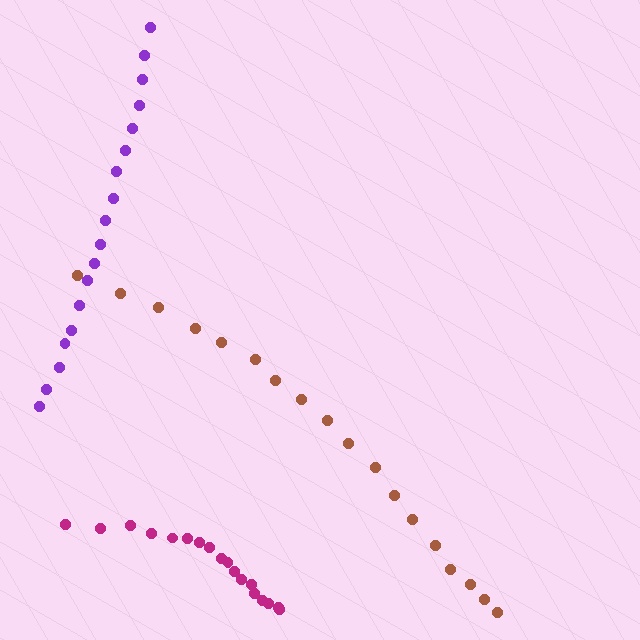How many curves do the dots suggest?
There are 3 distinct paths.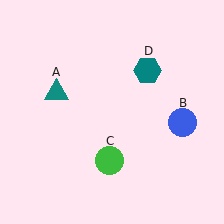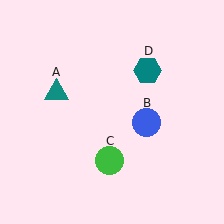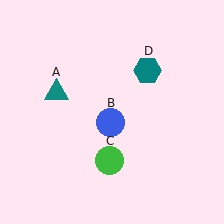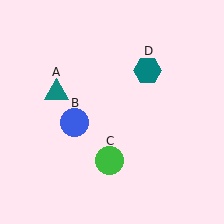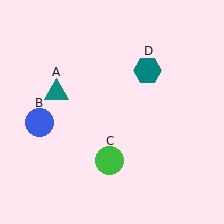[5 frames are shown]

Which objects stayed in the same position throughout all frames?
Teal triangle (object A) and green circle (object C) and teal hexagon (object D) remained stationary.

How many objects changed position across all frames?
1 object changed position: blue circle (object B).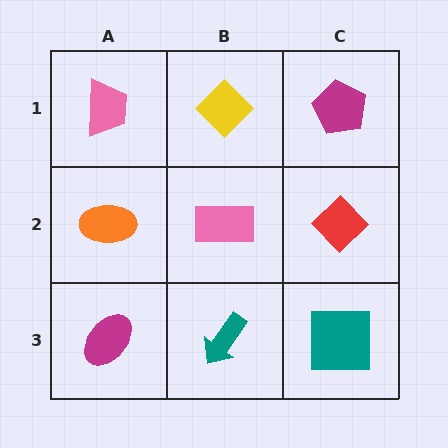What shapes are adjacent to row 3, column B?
A pink rectangle (row 2, column B), a magenta ellipse (row 3, column A), a teal square (row 3, column C).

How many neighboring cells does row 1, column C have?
2.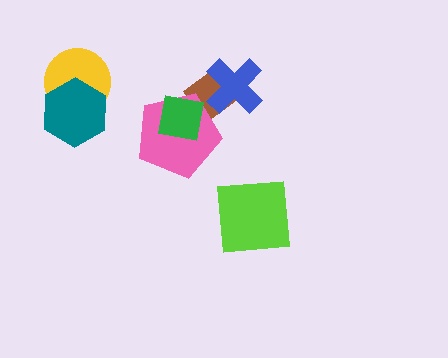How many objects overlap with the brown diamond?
3 objects overlap with the brown diamond.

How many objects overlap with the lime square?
0 objects overlap with the lime square.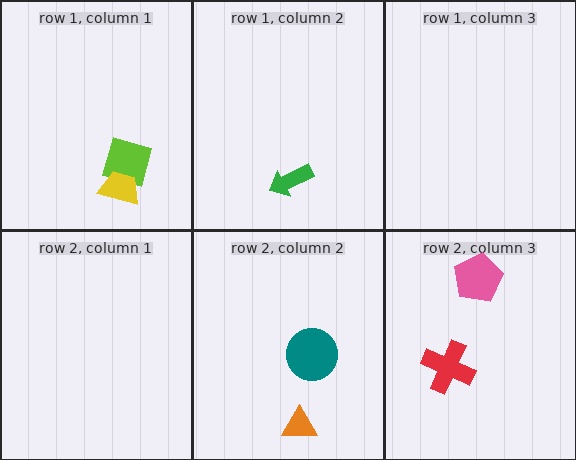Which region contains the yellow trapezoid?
The row 1, column 1 region.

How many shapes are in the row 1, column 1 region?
2.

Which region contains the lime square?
The row 1, column 1 region.